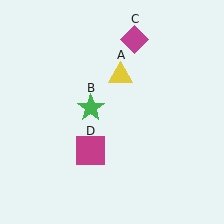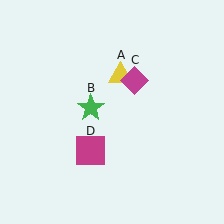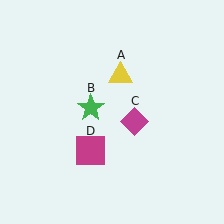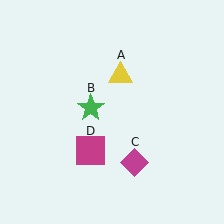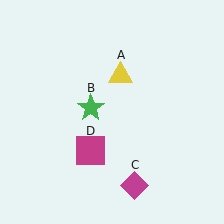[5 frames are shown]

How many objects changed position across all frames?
1 object changed position: magenta diamond (object C).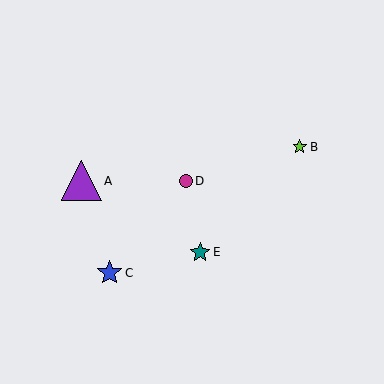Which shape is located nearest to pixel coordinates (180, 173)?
The magenta circle (labeled D) at (186, 181) is nearest to that location.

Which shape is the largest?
The purple triangle (labeled A) is the largest.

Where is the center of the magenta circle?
The center of the magenta circle is at (186, 181).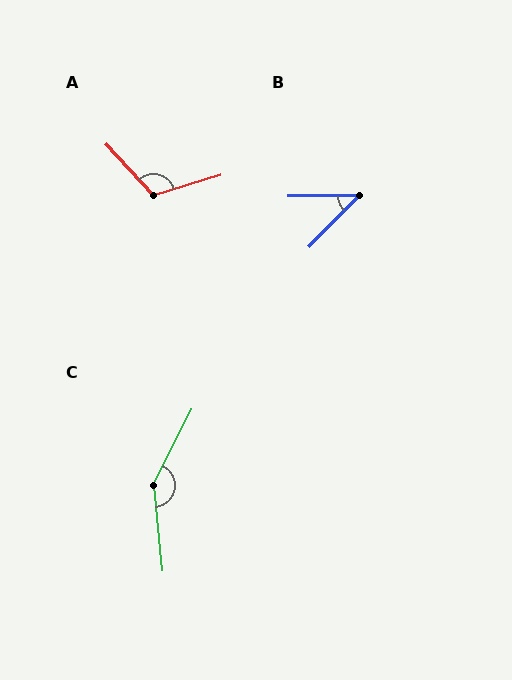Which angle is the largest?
C, at approximately 148 degrees.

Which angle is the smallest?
B, at approximately 45 degrees.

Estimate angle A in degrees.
Approximately 116 degrees.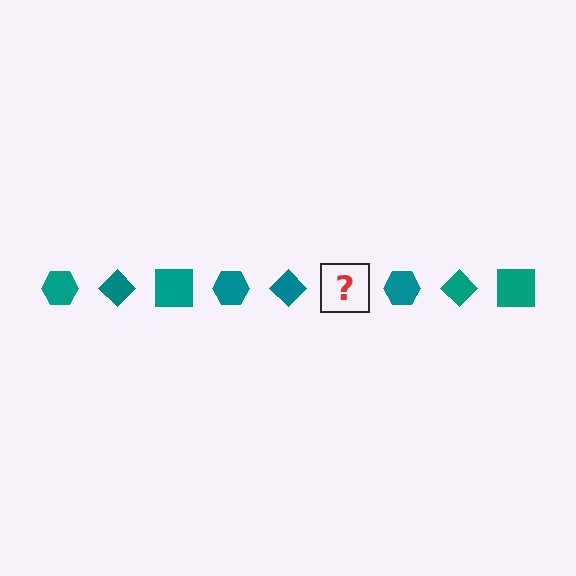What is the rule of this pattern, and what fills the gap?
The rule is that the pattern cycles through hexagon, diamond, square shapes in teal. The gap should be filled with a teal square.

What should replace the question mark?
The question mark should be replaced with a teal square.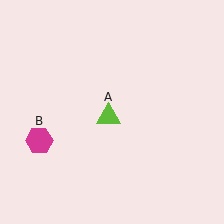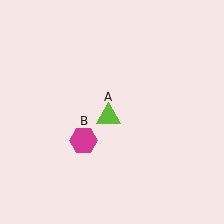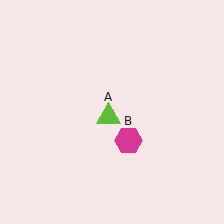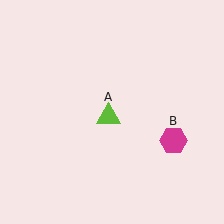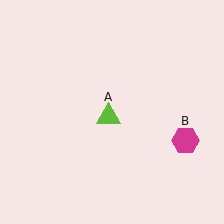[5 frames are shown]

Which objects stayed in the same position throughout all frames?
Lime triangle (object A) remained stationary.